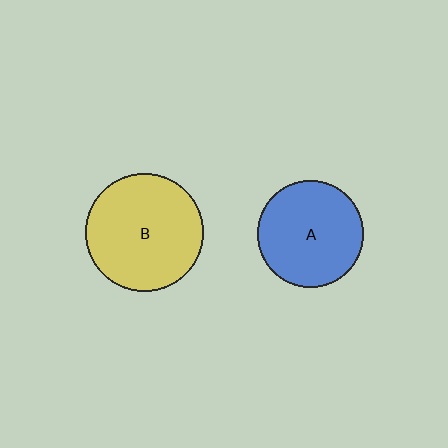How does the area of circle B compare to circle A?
Approximately 1.2 times.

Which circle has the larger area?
Circle B (yellow).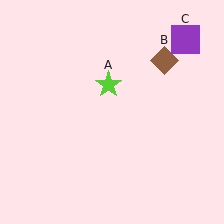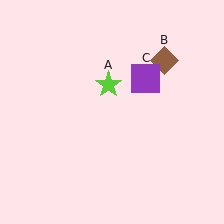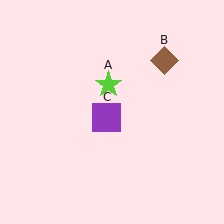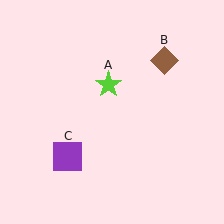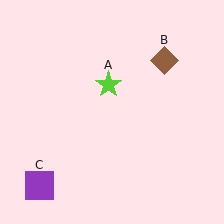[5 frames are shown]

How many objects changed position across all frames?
1 object changed position: purple square (object C).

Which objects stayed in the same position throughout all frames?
Lime star (object A) and brown diamond (object B) remained stationary.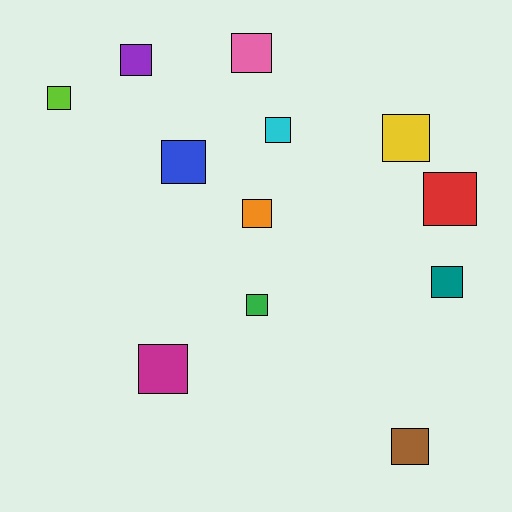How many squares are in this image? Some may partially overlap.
There are 12 squares.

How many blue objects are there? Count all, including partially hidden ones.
There is 1 blue object.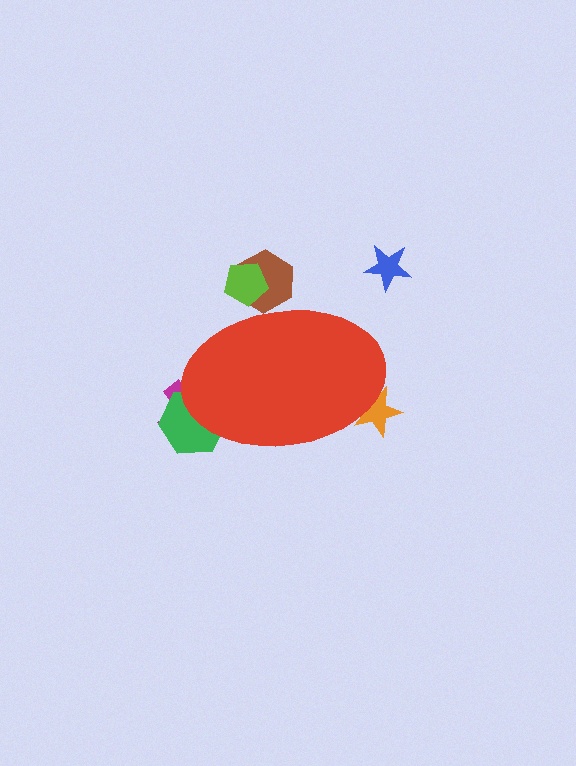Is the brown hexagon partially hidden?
Yes, the brown hexagon is partially hidden behind the red ellipse.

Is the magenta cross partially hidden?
Yes, the magenta cross is partially hidden behind the red ellipse.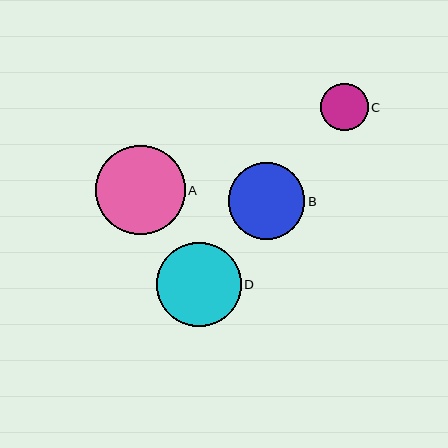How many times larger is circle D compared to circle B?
Circle D is approximately 1.1 times the size of circle B.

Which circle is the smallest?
Circle C is the smallest with a size of approximately 48 pixels.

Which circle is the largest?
Circle A is the largest with a size of approximately 89 pixels.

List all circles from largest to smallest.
From largest to smallest: A, D, B, C.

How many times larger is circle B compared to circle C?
Circle B is approximately 1.6 times the size of circle C.